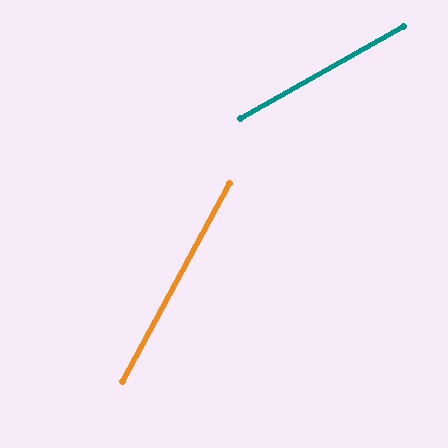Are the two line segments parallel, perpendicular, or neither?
Neither parallel nor perpendicular — they differ by about 32°.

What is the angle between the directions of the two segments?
Approximately 32 degrees.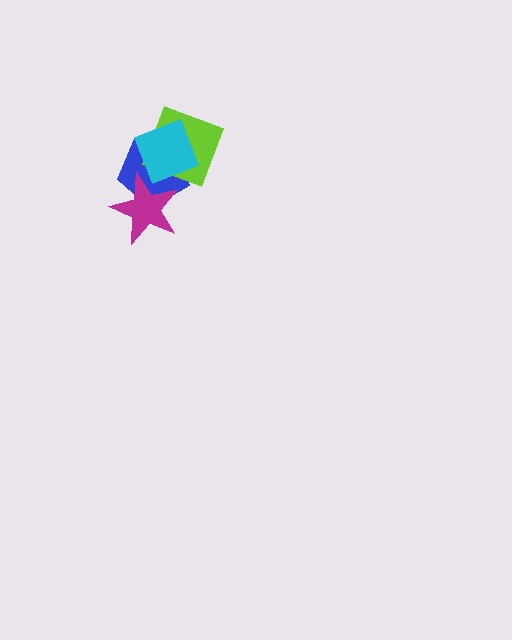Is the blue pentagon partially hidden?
Yes, it is partially covered by another shape.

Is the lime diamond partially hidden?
Yes, it is partially covered by another shape.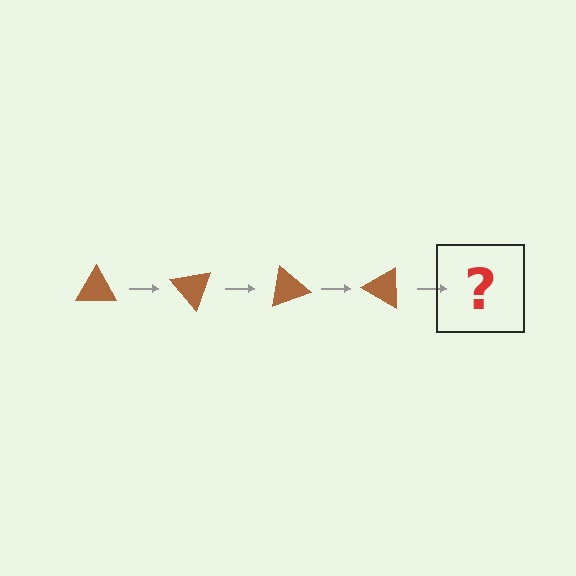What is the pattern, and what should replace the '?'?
The pattern is that the triangle rotates 50 degrees each step. The '?' should be a brown triangle rotated 200 degrees.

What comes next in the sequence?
The next element should be a brown triangle rotated 200 degrees.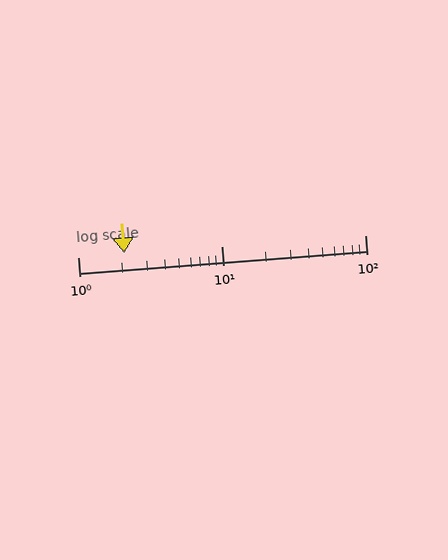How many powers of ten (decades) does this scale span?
The scale spans 2 decades, from 1 to 100.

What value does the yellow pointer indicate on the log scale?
The pointer indicates approximately 2.1.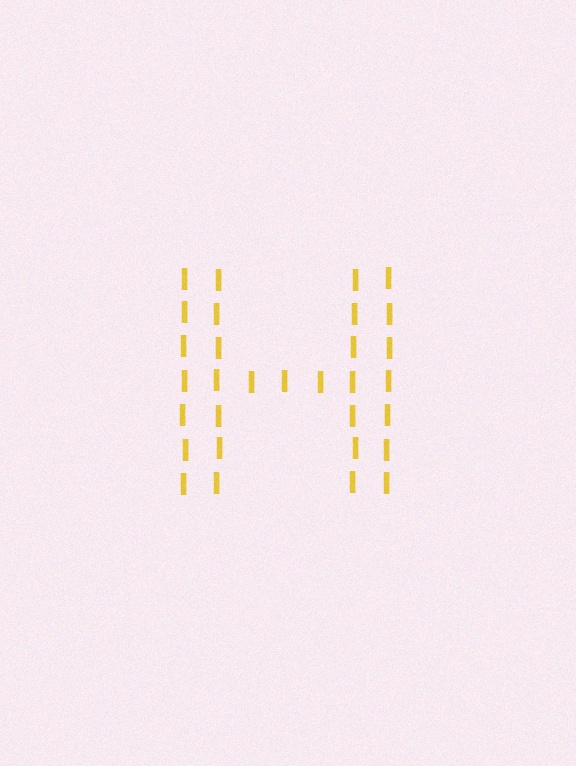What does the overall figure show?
The overall figure shows the letter H.